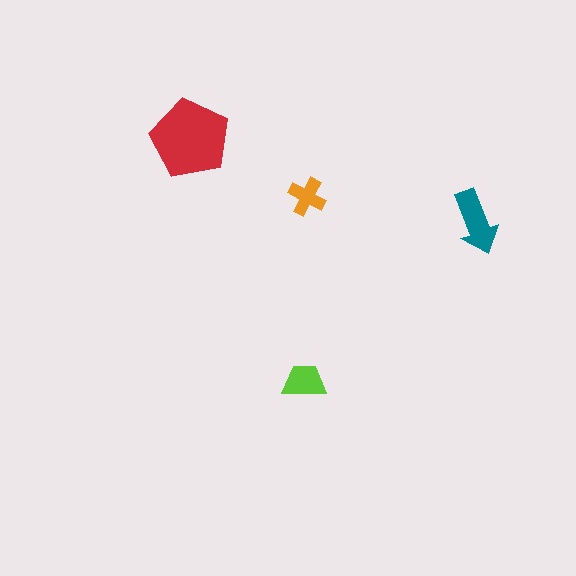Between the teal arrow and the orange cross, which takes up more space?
The teal arrow.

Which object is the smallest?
The orange cross.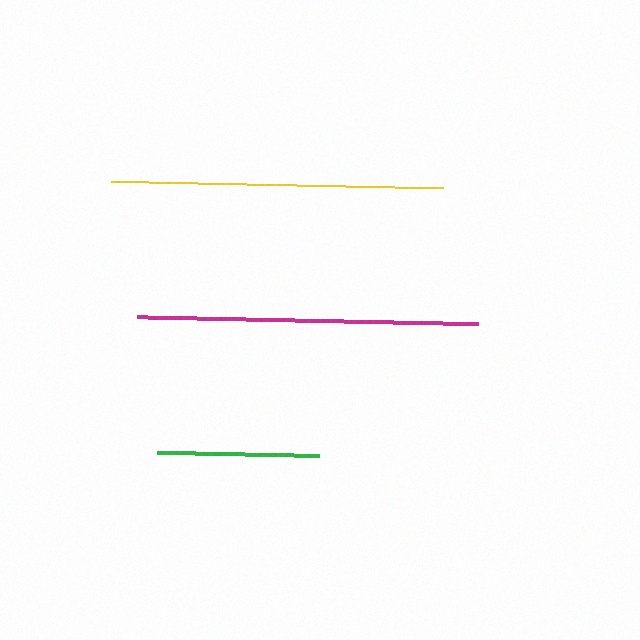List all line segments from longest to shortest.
From longest to shortest: magenta, yellow, green.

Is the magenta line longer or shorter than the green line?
The magenta line is longer than the green line.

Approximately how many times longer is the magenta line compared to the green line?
The magenta line is approximately 2.1 times the length of the green line.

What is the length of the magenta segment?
The magenta segment is approximately 341 pixels long.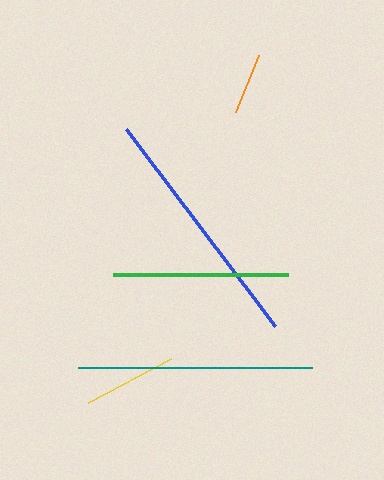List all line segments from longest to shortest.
From longest to shortest: blue, teal, green, yellow, orange.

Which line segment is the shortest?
The orange line is the shortest at approximately 62 pixels.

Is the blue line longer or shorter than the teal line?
The blue line is longer than the teal line.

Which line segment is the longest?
The blue line is the longest at approximately 247 pixels.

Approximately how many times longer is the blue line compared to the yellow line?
The blue line is approximately 2.6 times the length of the yellow line.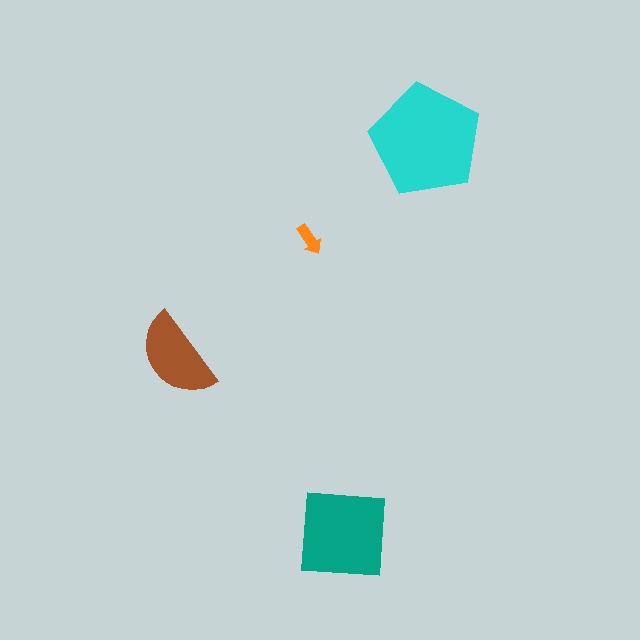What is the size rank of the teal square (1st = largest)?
2nd.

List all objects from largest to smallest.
The cyan pentagon, the teal square, the brown semicircle, the orange arrow.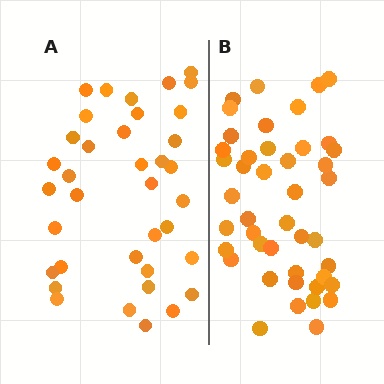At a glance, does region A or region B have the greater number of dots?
Region B (the right region) has more dots.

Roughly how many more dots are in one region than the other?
Region B has roughly 8 or so more dots than region A.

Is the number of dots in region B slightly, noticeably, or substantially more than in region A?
Region B has only slightly more — the two regions are fairly close. The ratio is roughly 1.2 to 1.